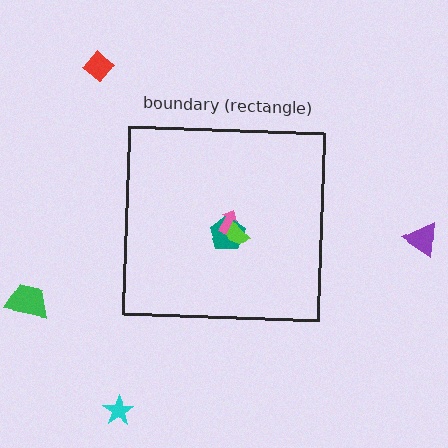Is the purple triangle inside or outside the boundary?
Outside.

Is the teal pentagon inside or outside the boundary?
Inside.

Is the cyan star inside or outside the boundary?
Outside.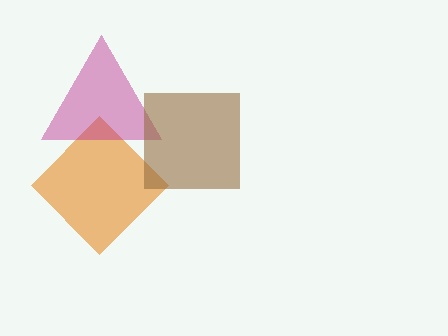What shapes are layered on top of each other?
The layered shapes are: an orange diamond, a magenta triangle, a brown square.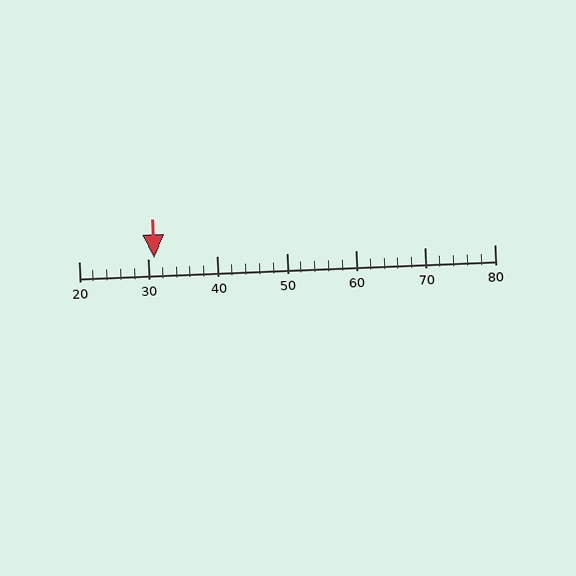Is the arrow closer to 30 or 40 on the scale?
The arrow is closer to 30.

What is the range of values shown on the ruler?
The ruler shows values from 20 to 80.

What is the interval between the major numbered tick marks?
The major tick marks are spaced 10 units apart.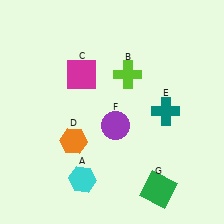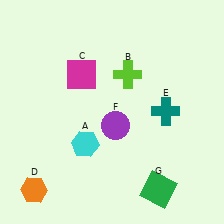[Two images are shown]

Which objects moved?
The objects that moved are: the cyan hexagon (A), the orange hexagon (D).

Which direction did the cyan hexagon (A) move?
The cyan hexagon (A) moved up.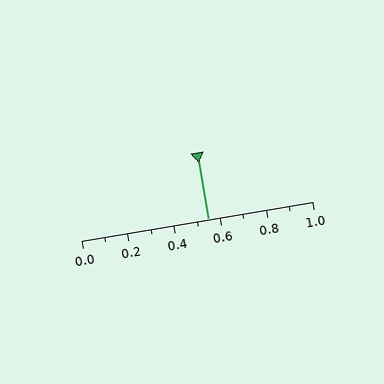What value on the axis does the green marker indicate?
The marker indicates approximately 0.55.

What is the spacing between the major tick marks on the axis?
The major ticks are spaced 0.2 apart.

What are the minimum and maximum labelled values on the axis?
The axis runs from 0.0 to 1.0.